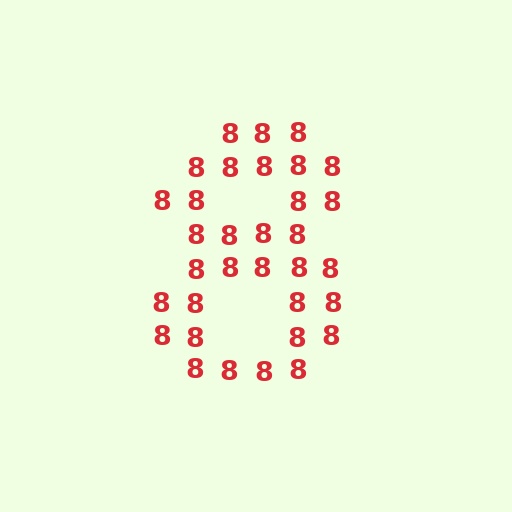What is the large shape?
The large shape is the digit 8.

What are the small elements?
The small elements are digit 8's.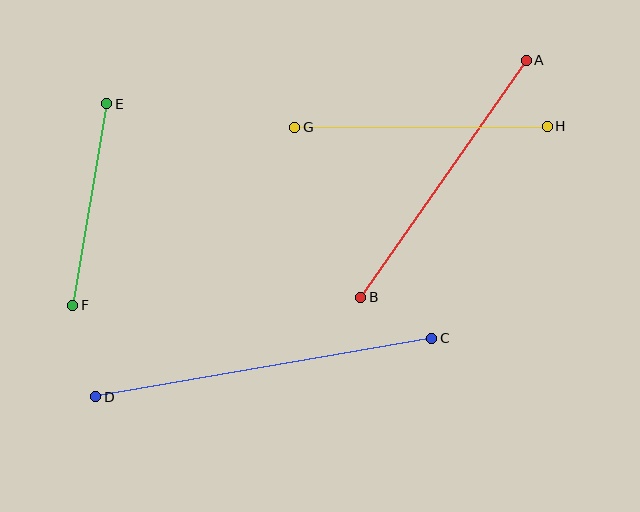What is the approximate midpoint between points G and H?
The midpoint is at approximately (421, 127) pixels.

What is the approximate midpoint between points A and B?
The midpoint is at approximately (443, 179) pixels.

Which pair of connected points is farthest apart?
Points C and D are farthest apart.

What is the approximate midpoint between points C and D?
The midpoint is at approximately (264, 368) pixels.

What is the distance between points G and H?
The distance is approximately 252 pixels.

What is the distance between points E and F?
The distance is approximately 204 pixels.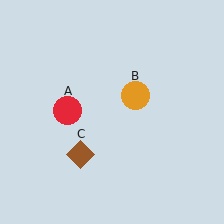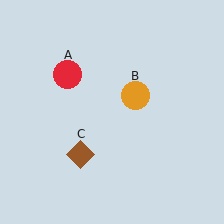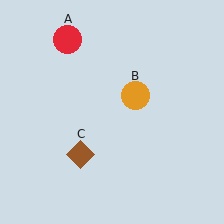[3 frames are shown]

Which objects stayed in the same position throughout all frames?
Orange circle (object B) and brown diamond (object C) remained stationary.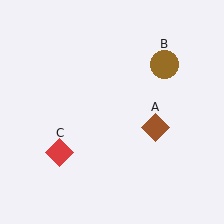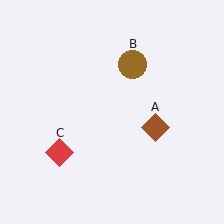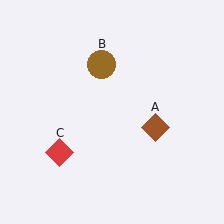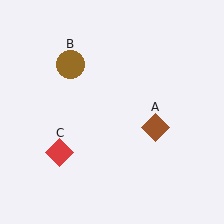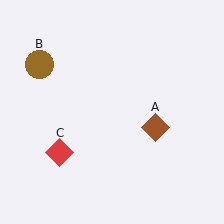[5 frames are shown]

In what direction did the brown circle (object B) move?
The brown circle (object B) moved left.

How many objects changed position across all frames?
1 object changed position: brown circle (object B).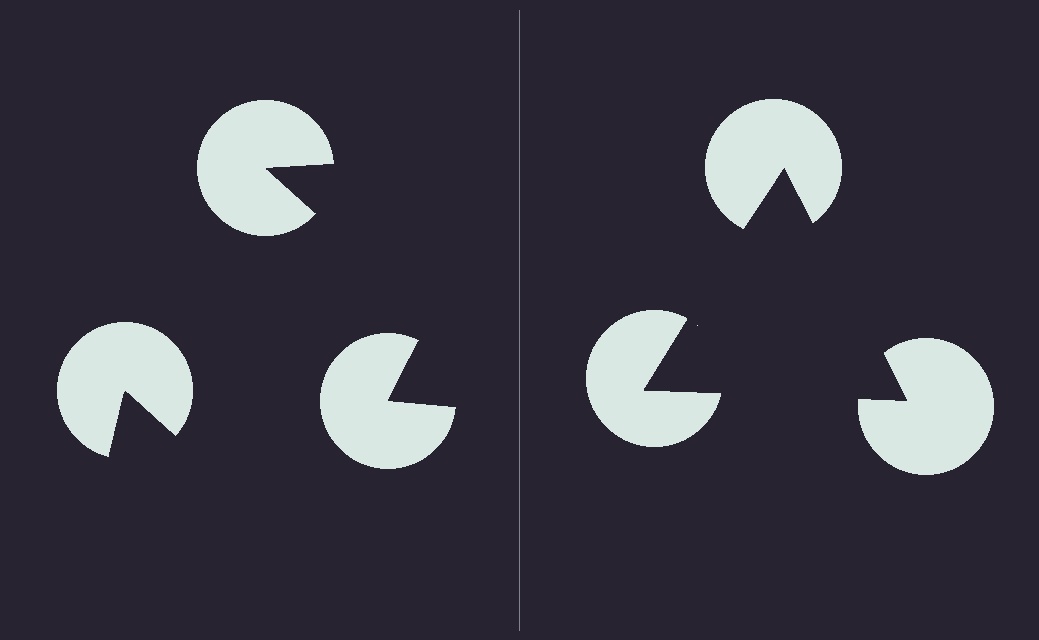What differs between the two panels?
The pac-man discs are positioned identically on both sides; only the wedge orientations differ. On the right they align to a triangle; on the left they are misaligned.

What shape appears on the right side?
An illusory triangle.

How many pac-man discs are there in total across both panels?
6 — 3 on each side.